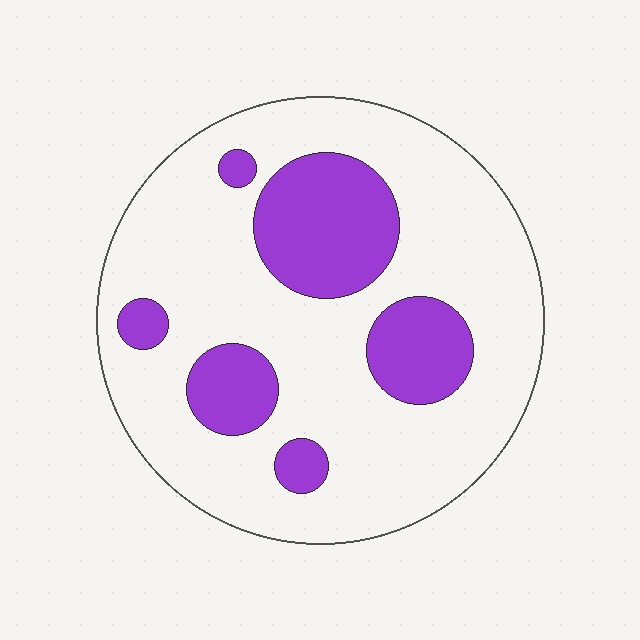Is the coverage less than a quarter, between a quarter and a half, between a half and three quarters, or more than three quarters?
Less than a quarter.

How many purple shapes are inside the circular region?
6.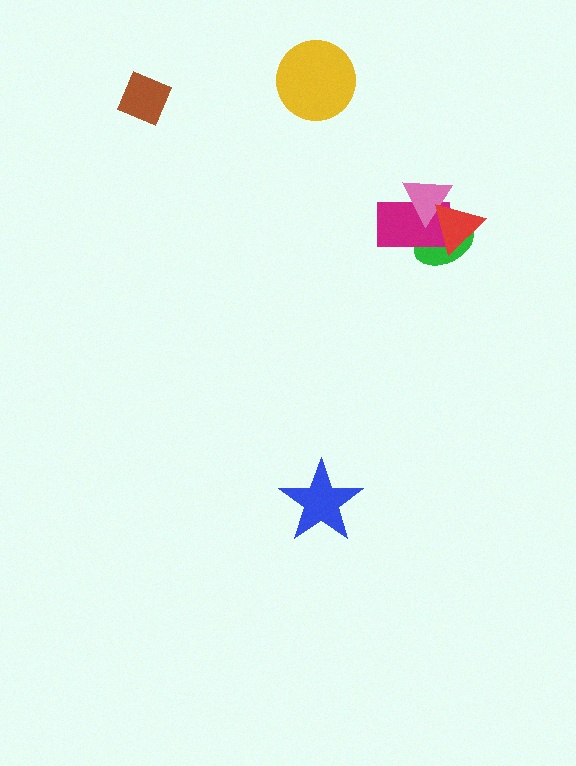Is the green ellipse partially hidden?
Yes, it is partially covered by another shape.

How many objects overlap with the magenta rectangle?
3 objects overlap with the magenta rectangle.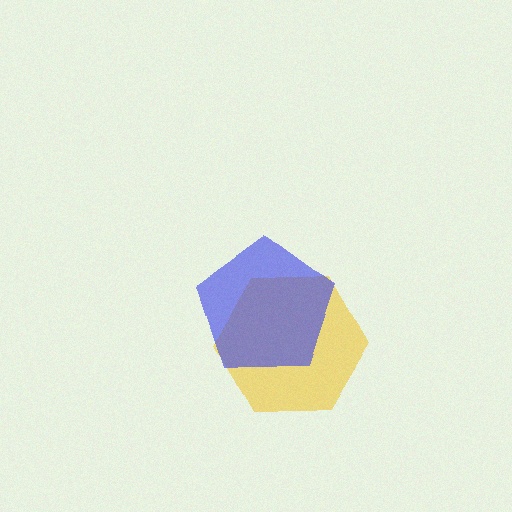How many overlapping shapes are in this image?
There are 2 overlapping shapes in the image.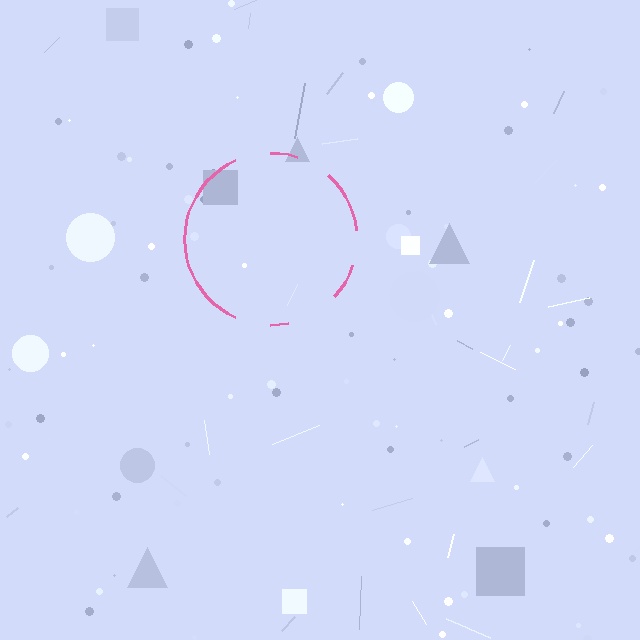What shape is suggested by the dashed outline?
The dashed outline suggests a circle.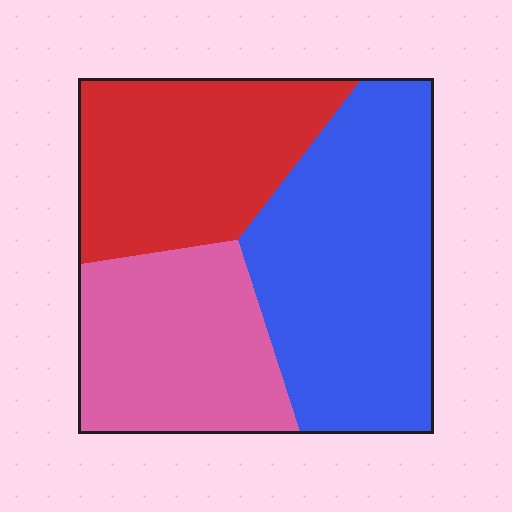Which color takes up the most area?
Blue, at roughly 40%.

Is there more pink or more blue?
Blue.